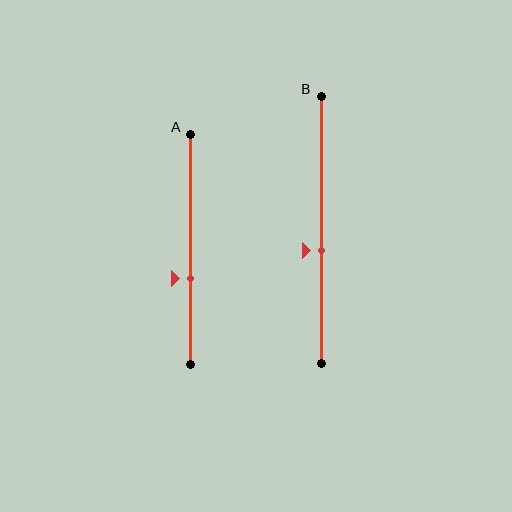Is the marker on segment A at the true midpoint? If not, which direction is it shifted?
No, the marker on segment A is shifted downward by about 13% of the segment length.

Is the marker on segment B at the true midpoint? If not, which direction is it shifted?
No, the marker on segment B is shifted downward by about 8% of the segment length.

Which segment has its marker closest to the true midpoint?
Segment B has its marker closest to the true midpoint.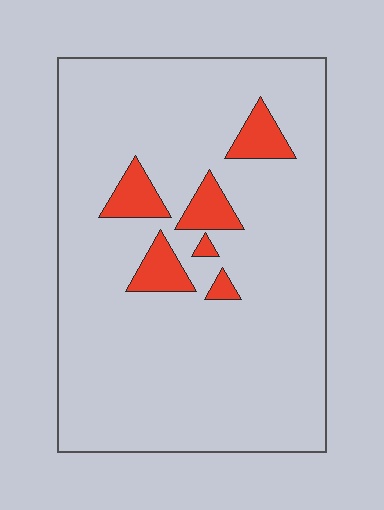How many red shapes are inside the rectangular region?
6.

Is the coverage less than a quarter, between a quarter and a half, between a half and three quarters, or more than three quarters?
Less than a quarter.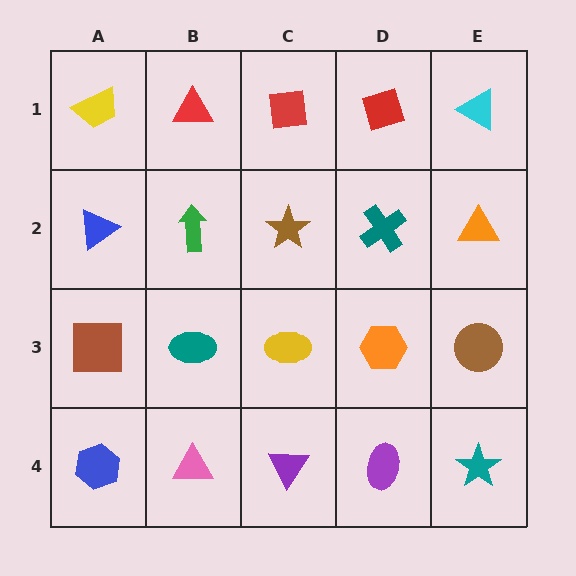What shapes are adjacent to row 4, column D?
An orange hexagon (row 3, column D), a purple triangle (row 4, column C), a teal star (row 4, column E).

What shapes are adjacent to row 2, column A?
A yellow trapezoid (row 1, column A), a brown square (row 3, column A), a green arrow (row 2, column B).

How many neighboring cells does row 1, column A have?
2.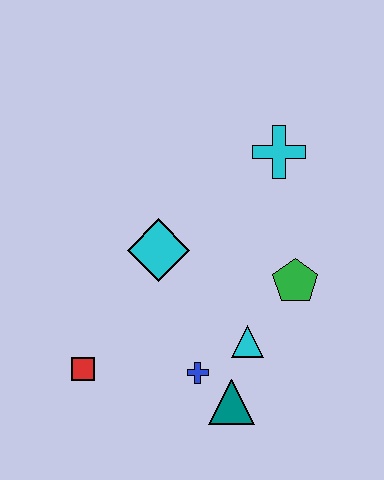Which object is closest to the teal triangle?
The blue cross is closest to the teal triangle.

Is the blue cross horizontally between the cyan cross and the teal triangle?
No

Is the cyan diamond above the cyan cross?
No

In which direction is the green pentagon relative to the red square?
The green pentagon is to the right of the red square.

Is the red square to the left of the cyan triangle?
Yes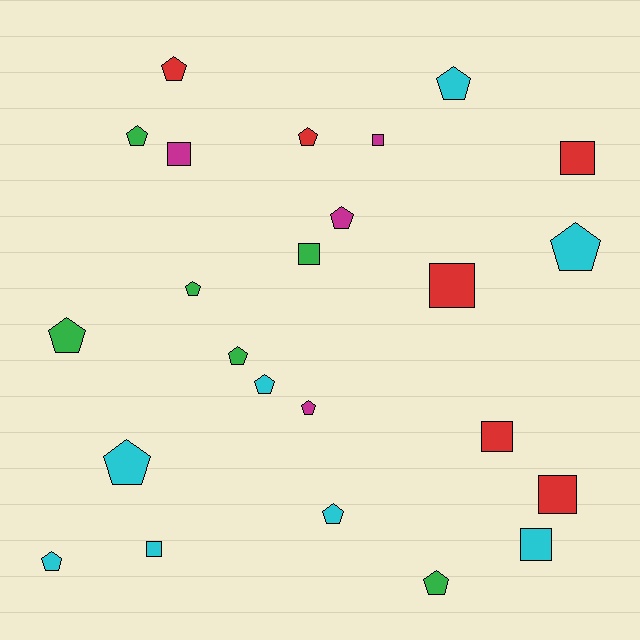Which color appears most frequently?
Cyan, with 8 objects.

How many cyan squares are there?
There are 2 cyan squares.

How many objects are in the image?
There are 24 objects.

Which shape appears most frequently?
Pentagon, with 15 objects.